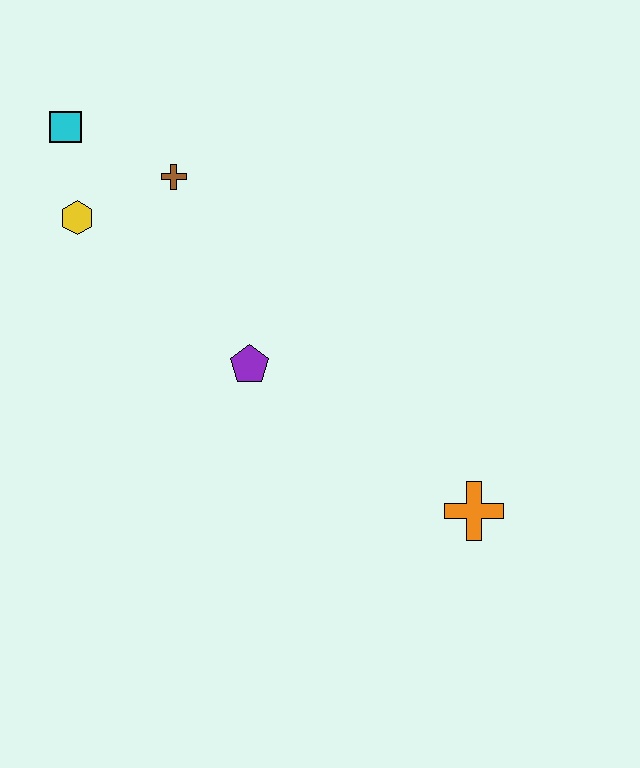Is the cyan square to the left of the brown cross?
Yes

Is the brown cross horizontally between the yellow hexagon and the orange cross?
Yes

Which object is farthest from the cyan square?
The orange cross is farthest from the cyan square.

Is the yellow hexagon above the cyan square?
No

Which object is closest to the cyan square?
The yellow hexagon is closest to the cyan square.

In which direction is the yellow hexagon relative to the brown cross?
The yellow hexagon is to the left of the brown cross.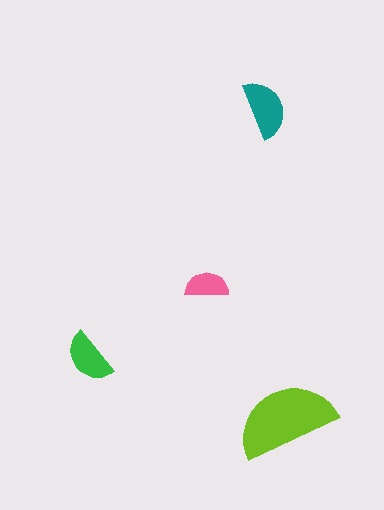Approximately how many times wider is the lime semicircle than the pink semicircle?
About 2.5 times wider.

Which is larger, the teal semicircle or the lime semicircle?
The lime one.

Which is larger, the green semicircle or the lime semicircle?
The lime one.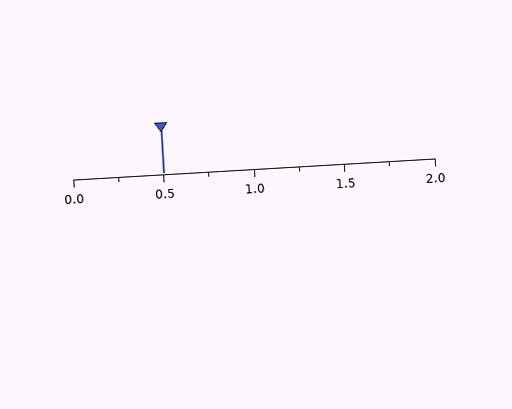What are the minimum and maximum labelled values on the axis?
The axis runs from 0.0 to 2.0.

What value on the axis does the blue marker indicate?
The marker indicates approximately 0.5.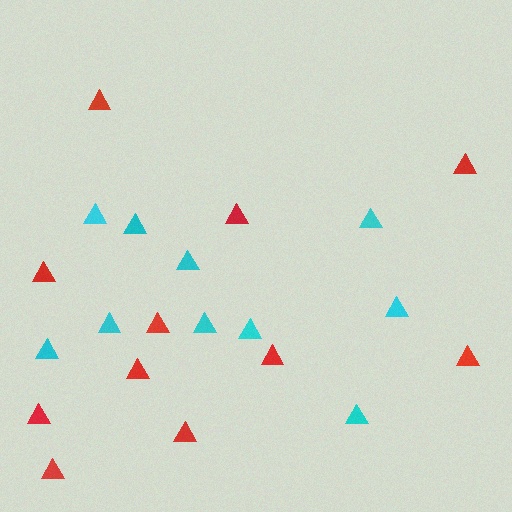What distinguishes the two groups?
There are 2 groups: one group of red triangles (11) and one group of cyan triangles (10).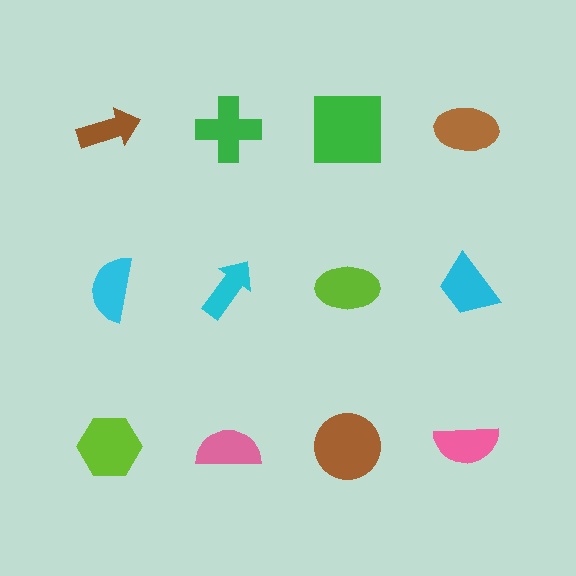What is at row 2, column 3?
A lime ellipse.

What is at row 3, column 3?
A brown circle.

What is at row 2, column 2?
A cyan arrow.